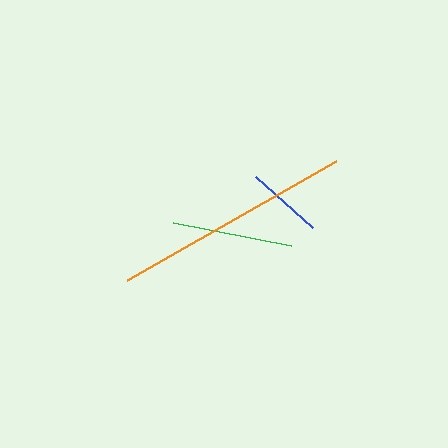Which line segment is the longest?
The orange line is the longest at approximately 240 pixels.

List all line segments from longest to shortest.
From longest to shortest: orange, green, blue.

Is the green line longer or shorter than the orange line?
The orange line is longer than the green line.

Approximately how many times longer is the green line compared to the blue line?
The green line is approximately 1.6 times the length of the blue line.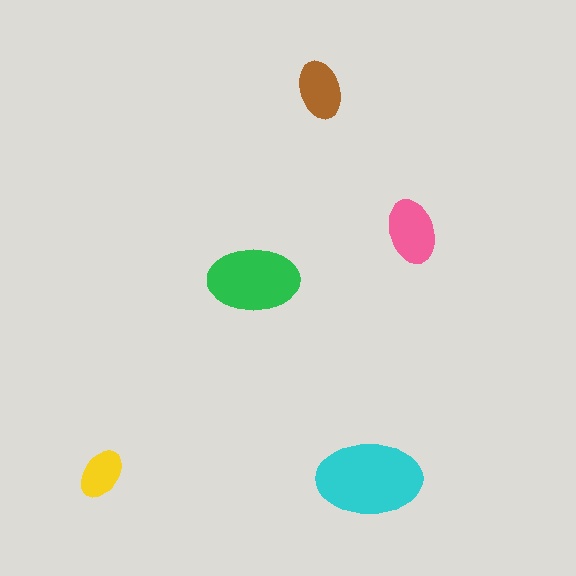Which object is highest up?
The brown ellipse is topmost.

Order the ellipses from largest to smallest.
the cyan one, the green one, the pink one, the brown one, the yellow one.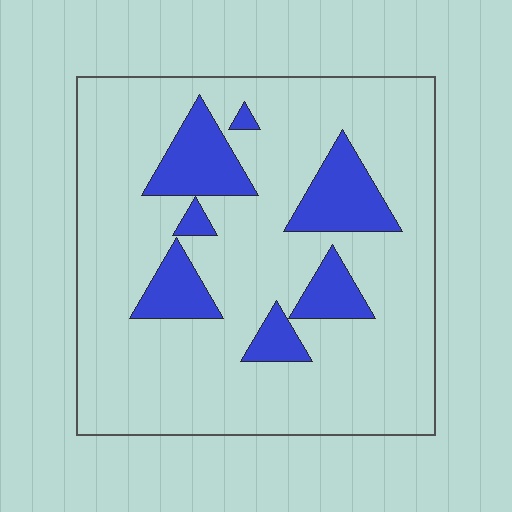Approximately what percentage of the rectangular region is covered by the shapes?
Approximately 20%.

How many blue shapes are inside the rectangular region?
7.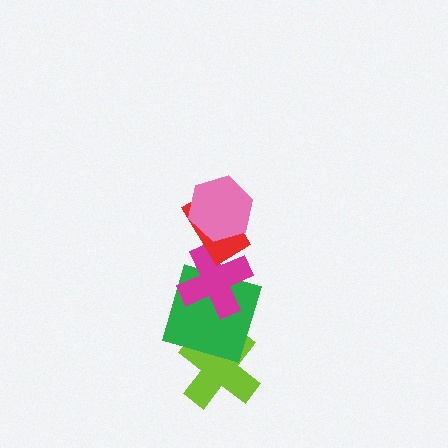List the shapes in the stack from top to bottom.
From top to bottom: the pink hexagon, the red rectangle, the magenta cross, the green square, the lime cross.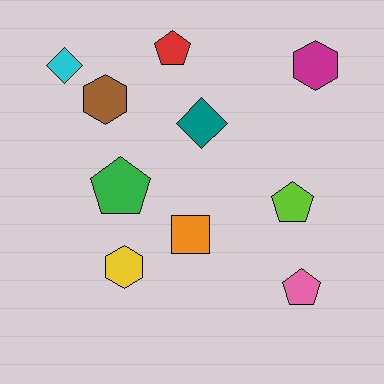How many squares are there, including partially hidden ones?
There is 1 square.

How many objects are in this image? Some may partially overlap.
There are 10 objects.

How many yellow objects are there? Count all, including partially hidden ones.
There is 1 yellow object.